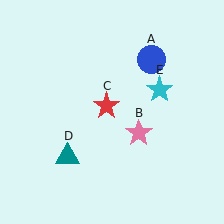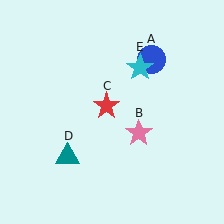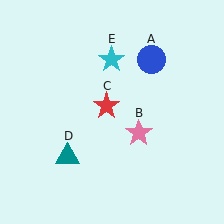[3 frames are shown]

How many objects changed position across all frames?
1 object changed position: cyan star (object E).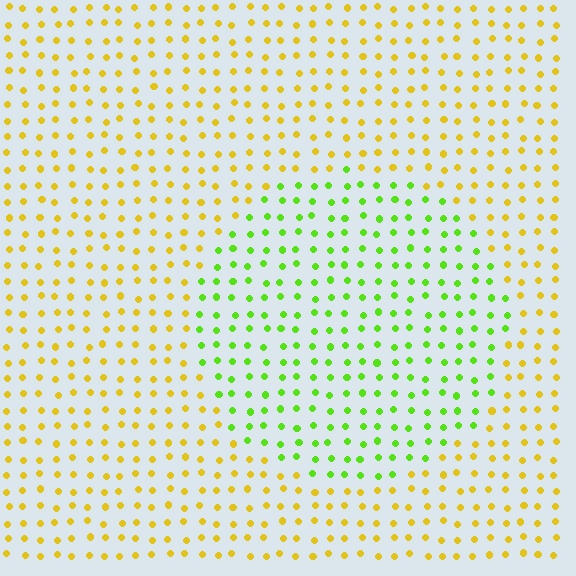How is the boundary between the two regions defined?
The boundary is defined purely by a slight shift in hue (about 51 degrees). Spacing, size, and orientation are identical on both sides.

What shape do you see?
I see a circle.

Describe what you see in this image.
The image is filled with small yellow elements in a uniform arrangement. A circle-shaped region is visible where the elements are tinted to a slightly different hue, forming a subtle color boundary.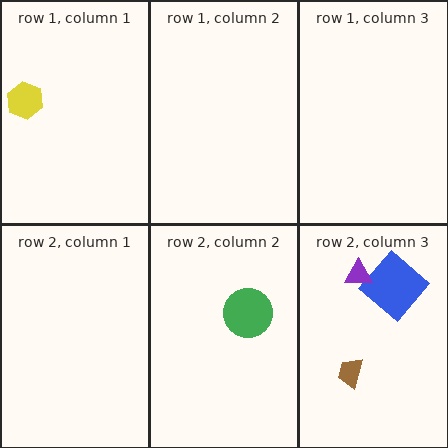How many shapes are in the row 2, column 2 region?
1.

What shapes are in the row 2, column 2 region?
The green circle.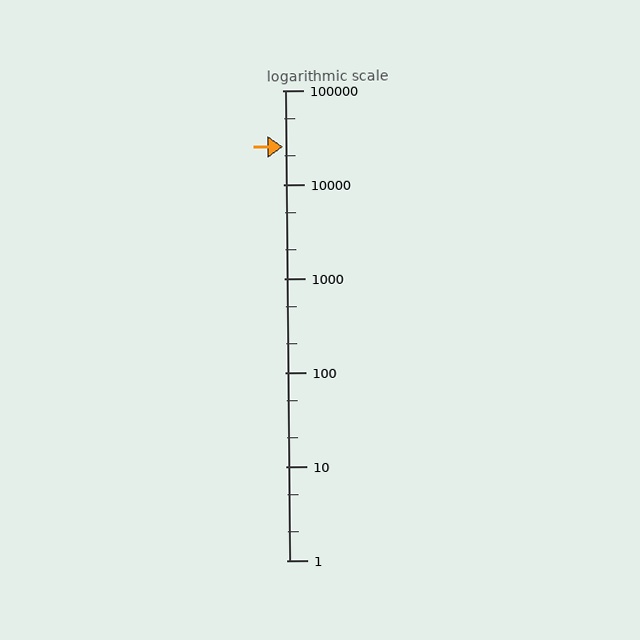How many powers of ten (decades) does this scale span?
The scale spans 5 decades, from 1 to 100000.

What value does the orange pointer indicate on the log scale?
The pointer indicates approximately 25000.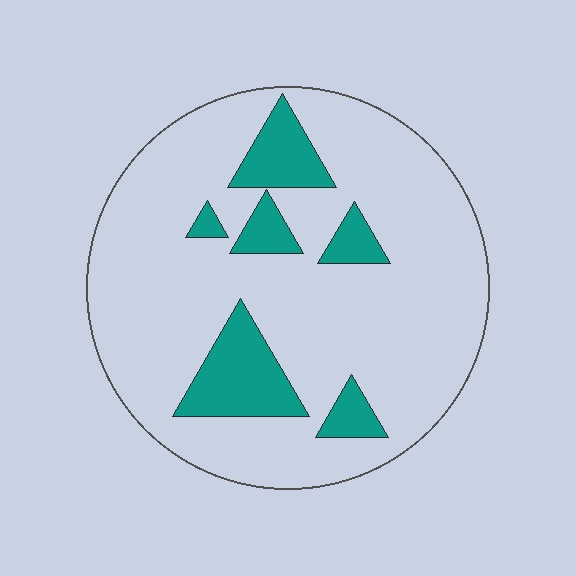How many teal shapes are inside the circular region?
6.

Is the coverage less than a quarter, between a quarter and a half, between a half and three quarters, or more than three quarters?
Less than a quarter.